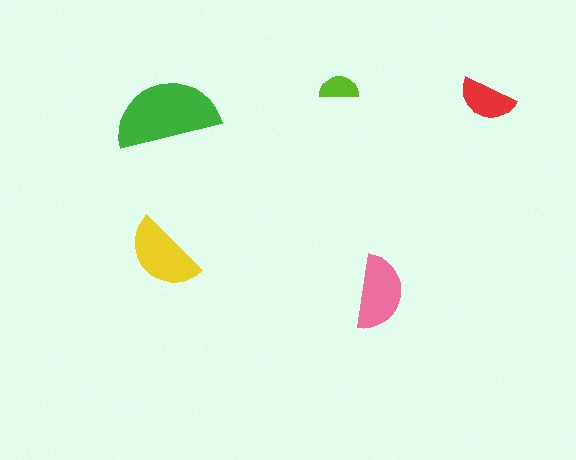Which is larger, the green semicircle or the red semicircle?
The green one.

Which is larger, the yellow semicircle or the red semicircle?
The yellow one.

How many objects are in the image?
There are 5 objects in the image.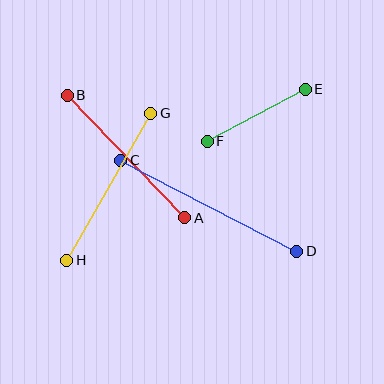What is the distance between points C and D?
The distance is approximately 198 pixels.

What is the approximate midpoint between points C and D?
The midpoint is at approximately (209, 206) pixels.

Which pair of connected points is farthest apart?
Points C and D are farthest apart.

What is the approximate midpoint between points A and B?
The midpoint is at approximately (126, 157) pixels.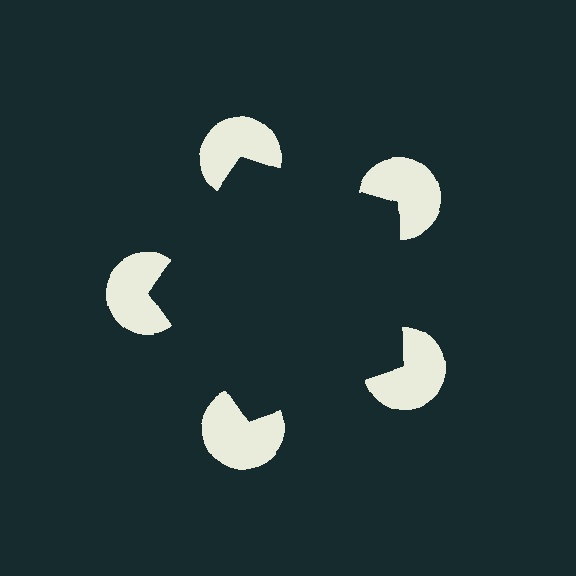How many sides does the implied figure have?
5 sides.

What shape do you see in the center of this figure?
An illusory pentagon — its edges are inferred from the aligned wedge cuts in the pac-man discs, not physically drawn.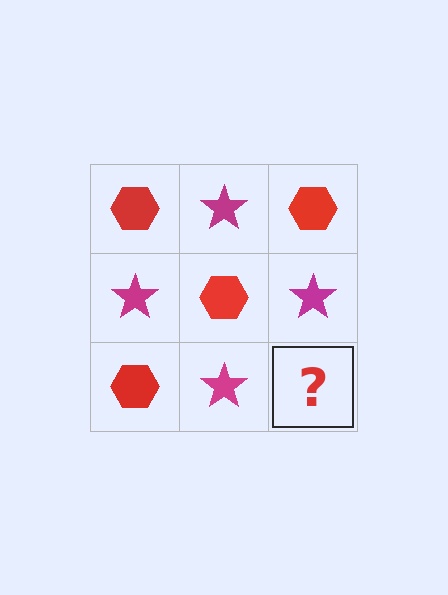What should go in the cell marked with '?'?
The missing cell should contain a red hexagon.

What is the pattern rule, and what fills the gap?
The rule is that it alternates red hexagon and magenta star in a checkerboard pattern. The gap should be filled with a red hexagon.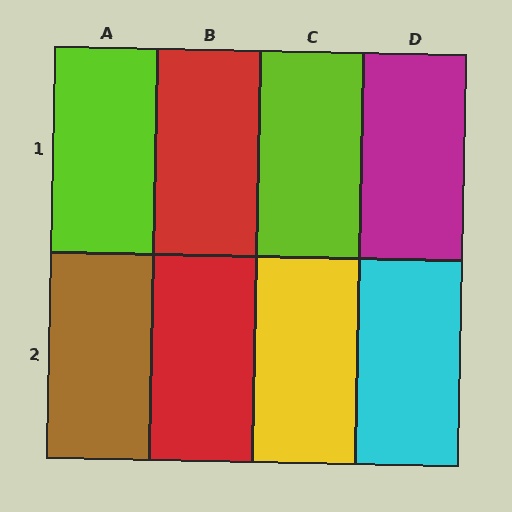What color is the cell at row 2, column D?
Cyan.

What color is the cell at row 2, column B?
Red.